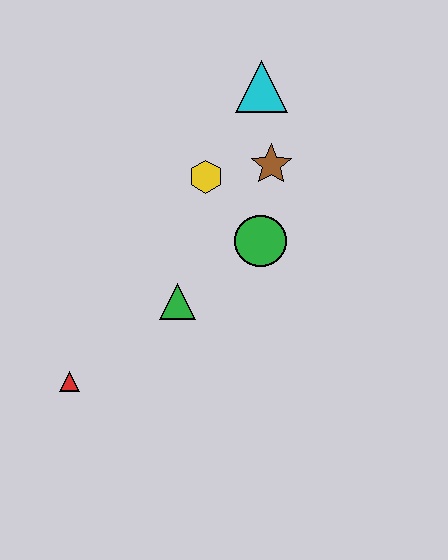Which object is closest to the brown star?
The yellow hexagon is closest to the brown star.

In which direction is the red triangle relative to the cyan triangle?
The red triangle is below the cyan triangle.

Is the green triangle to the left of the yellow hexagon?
Yes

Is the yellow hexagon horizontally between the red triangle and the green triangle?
No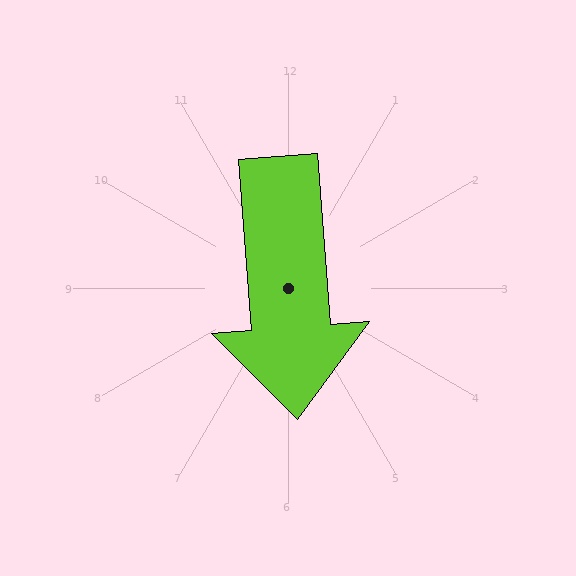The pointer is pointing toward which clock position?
Roughly 6 o'clock.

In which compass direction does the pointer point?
South.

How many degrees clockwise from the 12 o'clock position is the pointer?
Approximately 176 degrees.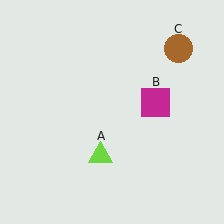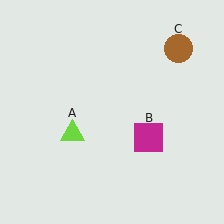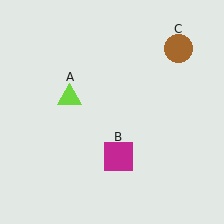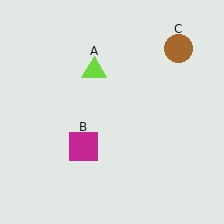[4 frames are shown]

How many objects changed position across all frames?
2 objects changed position: lime triangle (object A), magenta square (object B).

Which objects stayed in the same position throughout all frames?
Brown circle (object C) remained stationary.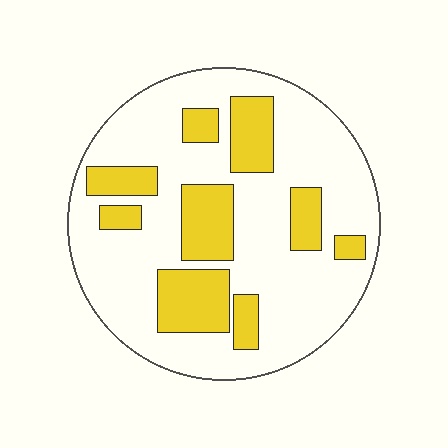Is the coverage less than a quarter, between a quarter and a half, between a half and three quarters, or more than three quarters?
Between a quarter and a half.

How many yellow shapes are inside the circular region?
9.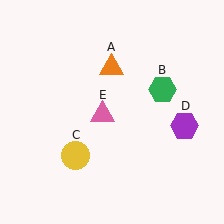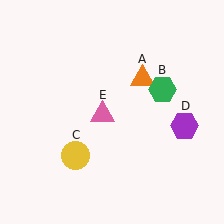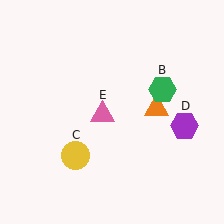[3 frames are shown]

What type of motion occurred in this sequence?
The orange triangle (object A) rotated clockwise around the center of the scene.